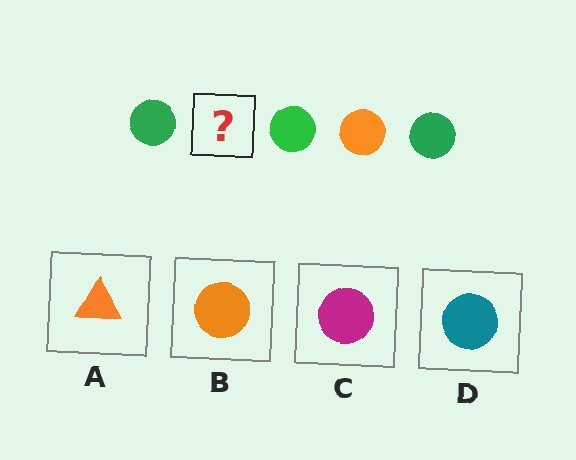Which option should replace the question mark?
Option B.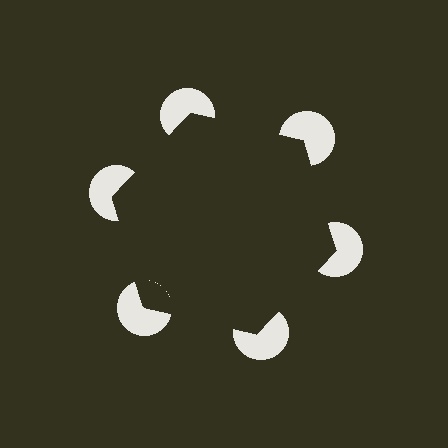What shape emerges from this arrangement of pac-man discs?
An illusory hexagon — its edges are inferred from the aligned wedge cuts in the pac-man discs, not physically drawn.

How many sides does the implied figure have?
6 sides.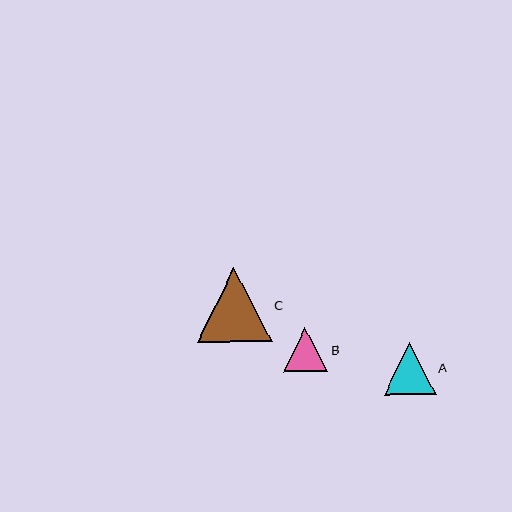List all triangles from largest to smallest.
From largest to smallest: C, A, B.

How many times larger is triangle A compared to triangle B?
Triangle A is approximately 1.2 times the size of triangle B.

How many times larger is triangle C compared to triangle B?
Triangle C is approximately 1.7 times the size of triangle B.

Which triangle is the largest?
Triangle C is the largest with a size of approximately 74 pixels.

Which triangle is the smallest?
Triangle B is the smallest with a size of approximately 44 pixels.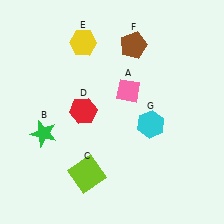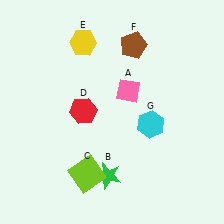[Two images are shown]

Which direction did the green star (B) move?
The green star (B) moved right.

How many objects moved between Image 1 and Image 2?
1 object moved between the two images.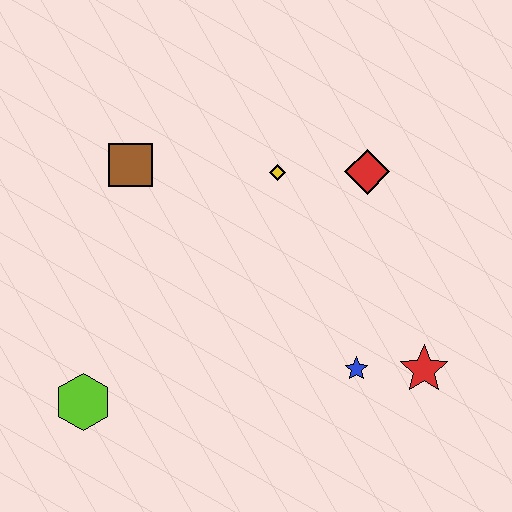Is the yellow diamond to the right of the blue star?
No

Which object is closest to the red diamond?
The yellow diamond is closest to the red diamond.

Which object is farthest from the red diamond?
The lime hexagon is farthest from the red diamond.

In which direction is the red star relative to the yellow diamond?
The red star is below the yellow diamond.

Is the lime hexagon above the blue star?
No